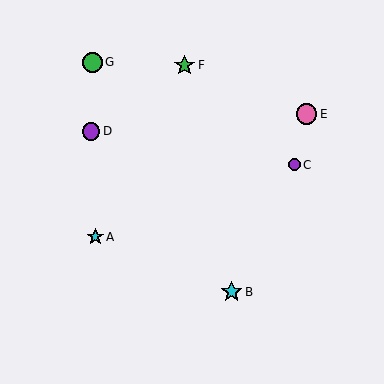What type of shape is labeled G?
Shape G is a green circle.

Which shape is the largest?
The cyan star (labeled B) is the largest.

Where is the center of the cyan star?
The center of the cyan star is at (95, 237).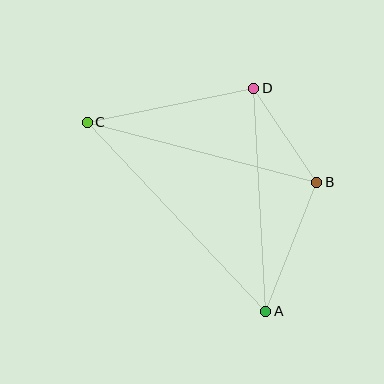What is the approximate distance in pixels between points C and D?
The distance between C and D is approximately 170 pixels.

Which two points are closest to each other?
Points B and D are closest to each other.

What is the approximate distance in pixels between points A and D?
The distance between A and D is approximately 223 pixels.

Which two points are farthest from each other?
Points A and C are farthest from each other.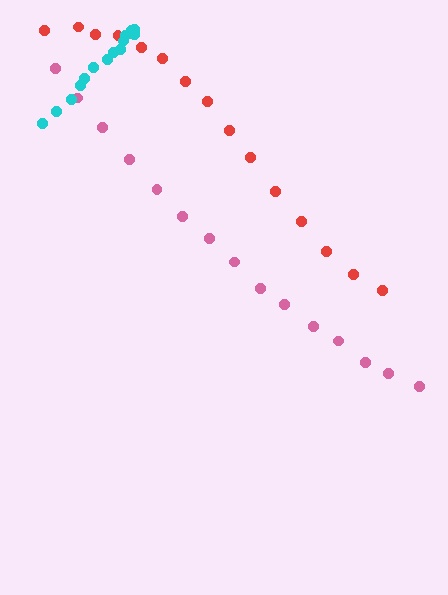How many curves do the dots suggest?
There are 3 distinct paths.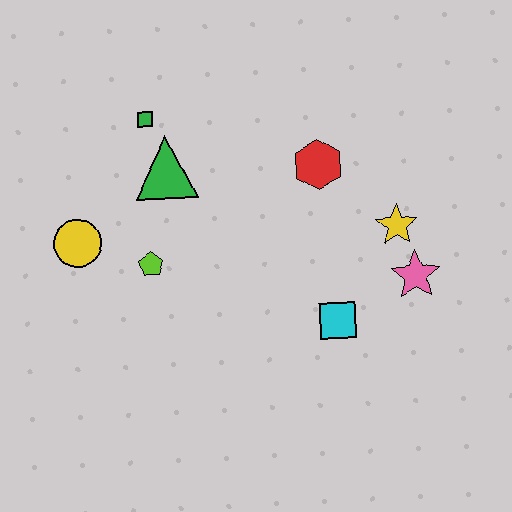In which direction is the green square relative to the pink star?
The green square is to the left of the pink star.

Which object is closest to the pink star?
The yellow star is closest to the pink star.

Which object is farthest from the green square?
The pink star is farthest from the green square.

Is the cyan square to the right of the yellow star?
No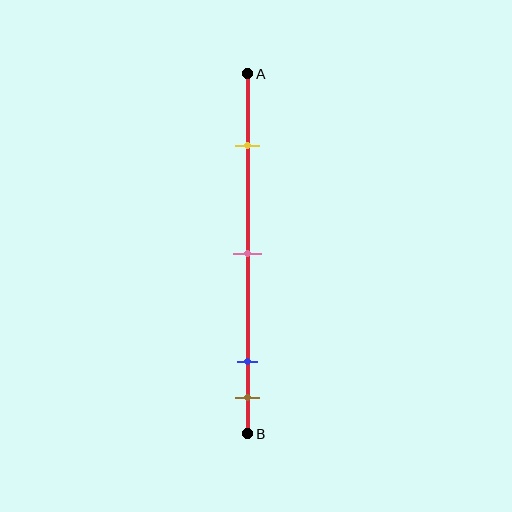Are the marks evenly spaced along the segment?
No, the marks are not evenly spaced.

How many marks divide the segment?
There are 4 marks dividing the segment.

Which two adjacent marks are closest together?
The blue and brown marks are the closest adjacent pair.